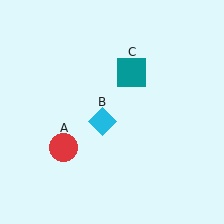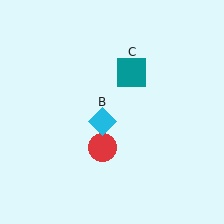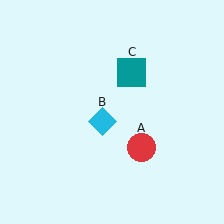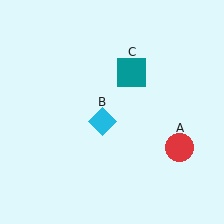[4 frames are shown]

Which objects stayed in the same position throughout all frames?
Cyan diamond (object B) and teal square (object C) remained stationary.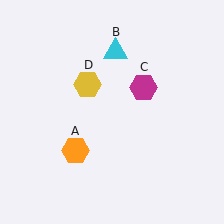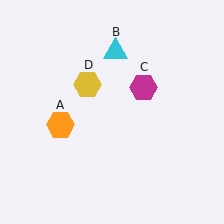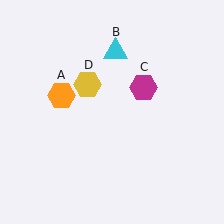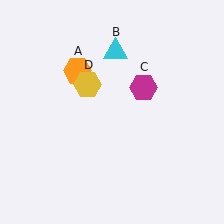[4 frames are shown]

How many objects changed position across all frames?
1 object changed position: orange hexagon (object A).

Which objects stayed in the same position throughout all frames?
Cyan triangle (object B) and magenta hexagon (object C) and yellow hexagon (object D) remained stationary.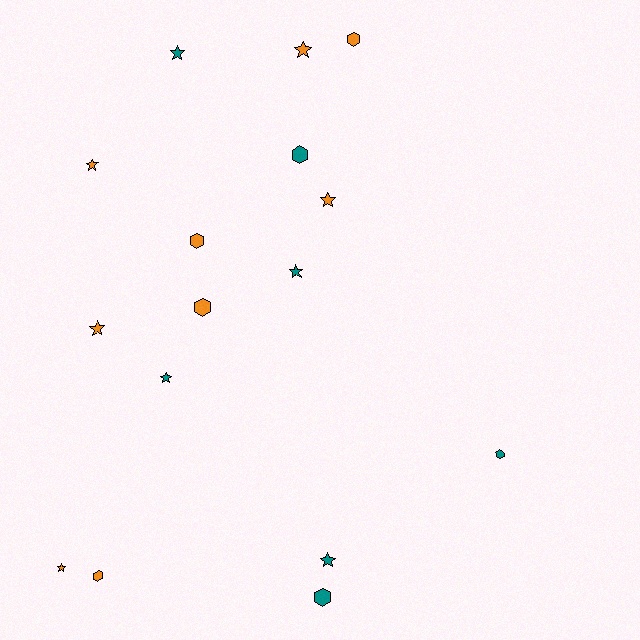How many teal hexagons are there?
There are 3 teal hexagons.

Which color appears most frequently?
Orange, with 9 objects.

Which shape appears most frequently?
Star, with 9 objects.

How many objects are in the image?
There are 16 objects.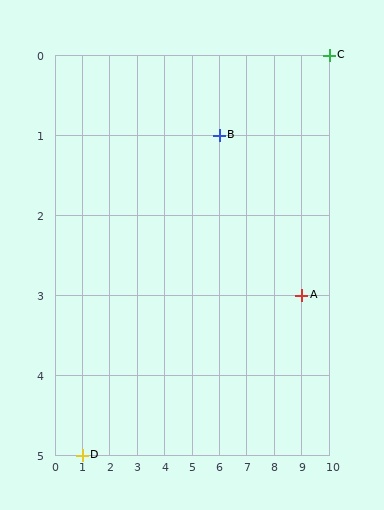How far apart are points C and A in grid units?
Points C and A are 1 column and 3 rows apart (about 3.2 grid units diagonally).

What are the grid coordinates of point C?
Point C is at grid coordinates (10, 0).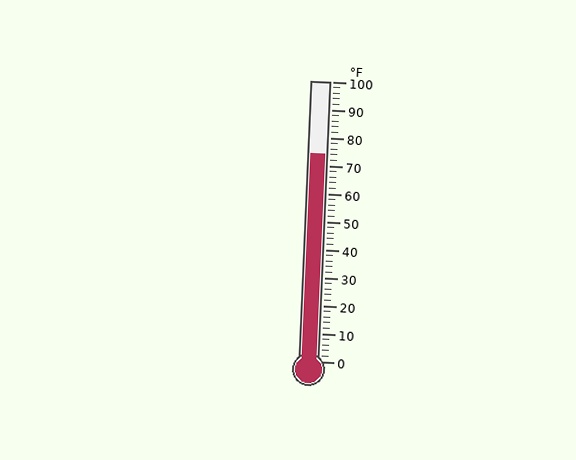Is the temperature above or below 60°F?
The temperature is above 60°F.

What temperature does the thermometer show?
The thermometer shows approximately 74°F.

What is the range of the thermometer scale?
The thermometer scale ranges from 0°F to 100°F.